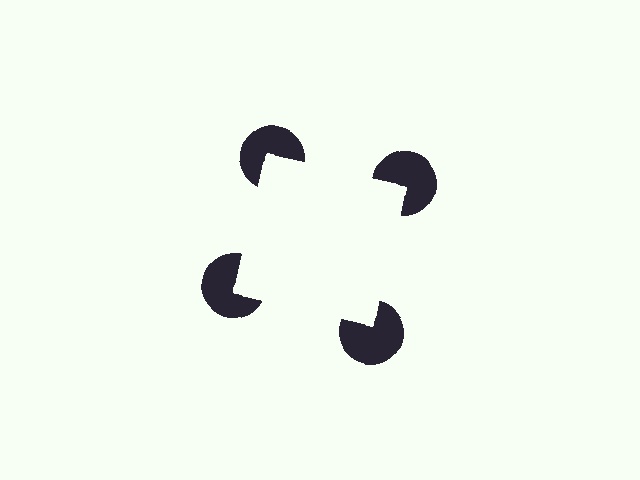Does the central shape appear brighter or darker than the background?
It typically appears slightly brighter than the background, even though no actual brightness change is drawn.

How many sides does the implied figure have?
4 sides.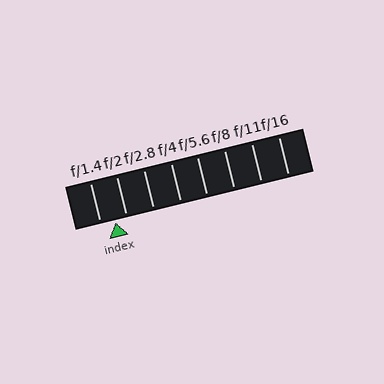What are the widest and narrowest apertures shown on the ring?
The widest aperture shown is f/1.4 and the narrowest is f/16.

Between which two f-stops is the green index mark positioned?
The index mark is between f/1.4 and f/2.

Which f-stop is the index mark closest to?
The index mark is closest to f/2.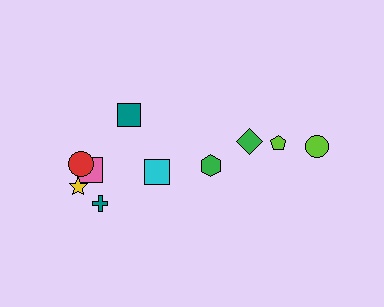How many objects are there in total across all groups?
There are 10 objects.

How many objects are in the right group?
There are 4 objects.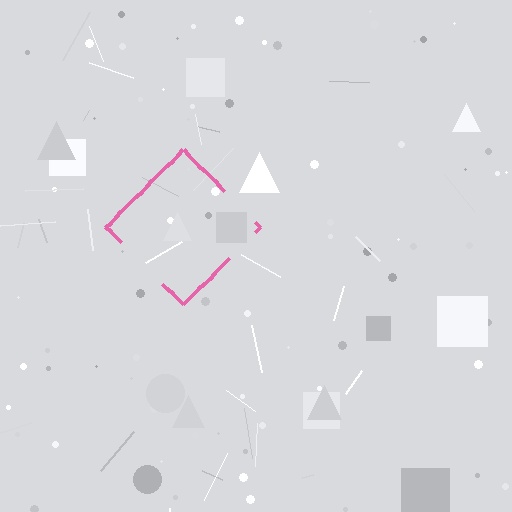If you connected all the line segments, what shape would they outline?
They would outline a diamond.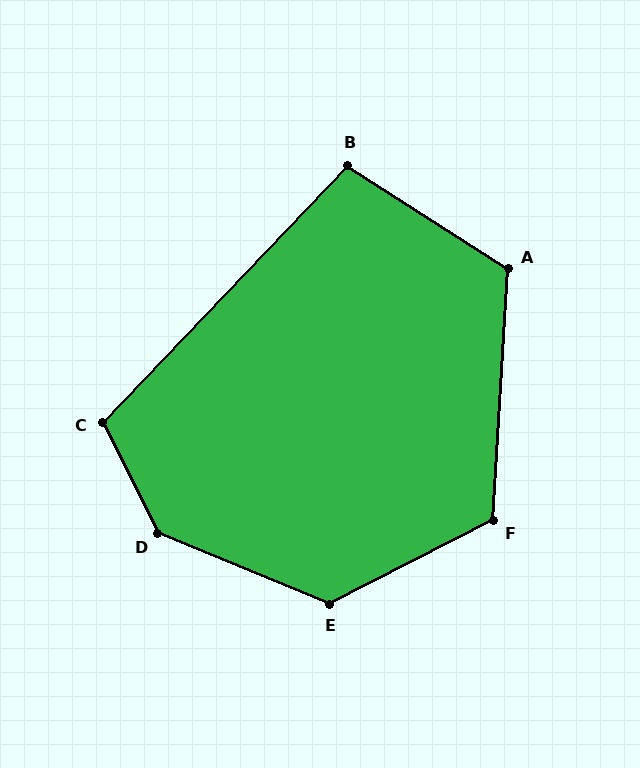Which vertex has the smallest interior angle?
B, at approximately 101 degrees.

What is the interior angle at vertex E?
Approximately 130 degrees (obtuse).